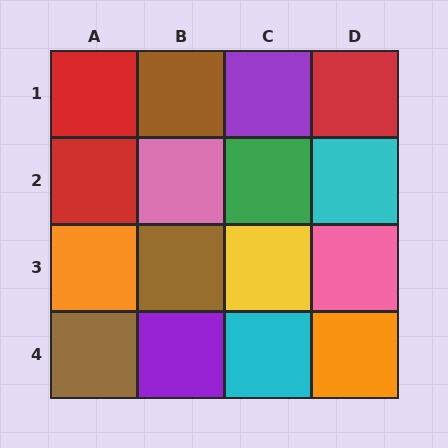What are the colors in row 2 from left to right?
Red, pink, green, cyan.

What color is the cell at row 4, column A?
Brown.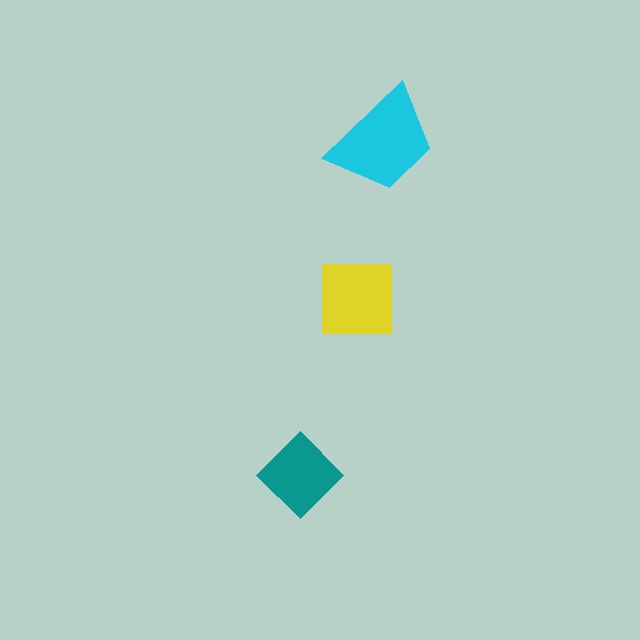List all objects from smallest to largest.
The teal diamond, the yellow square, the cyan trapezoid.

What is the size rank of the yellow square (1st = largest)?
2nd.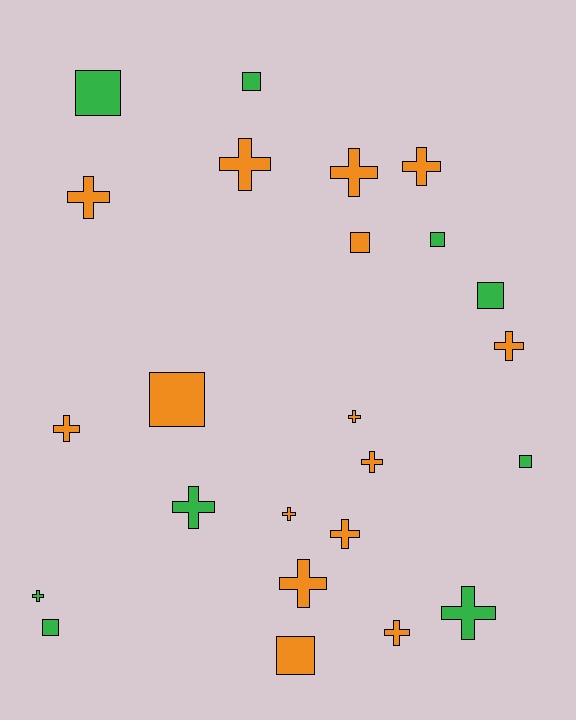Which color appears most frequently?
Orange, with 15 objects.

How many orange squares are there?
There are 3 orange squares.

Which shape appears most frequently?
Cross, with 15 objects.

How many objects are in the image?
There are 24 objects.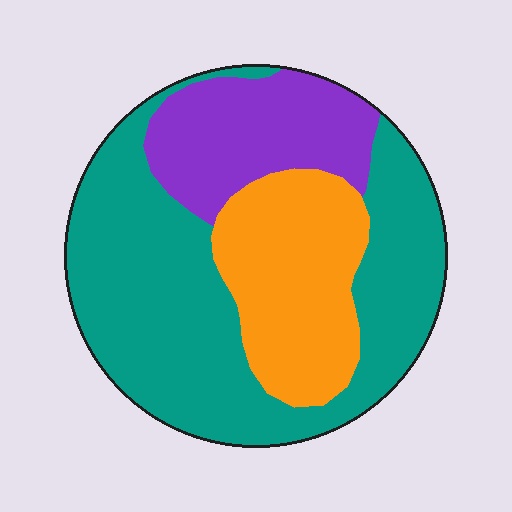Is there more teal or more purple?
Teal.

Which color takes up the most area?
Teal, at roughly 55%.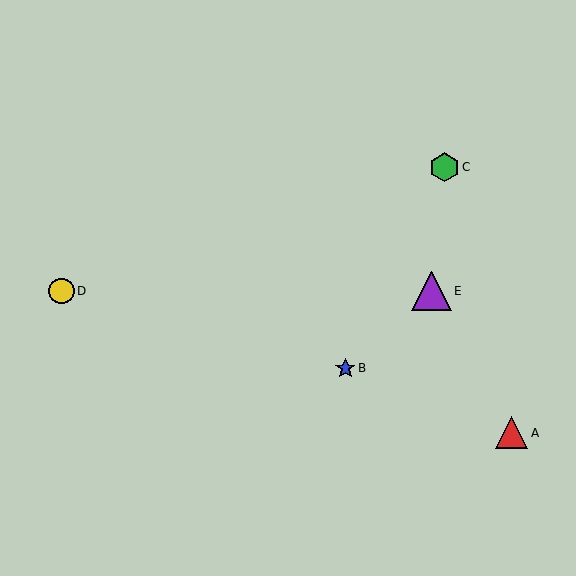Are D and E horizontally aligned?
Yes, both are at y≈291.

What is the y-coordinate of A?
Object A is at y≈433.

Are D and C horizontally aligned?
No, D is at y≈291 and C is at y≈167.